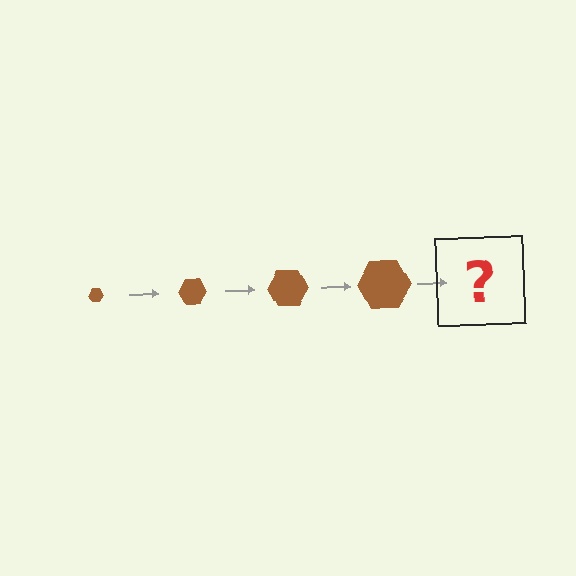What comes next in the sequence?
The next element should be a brown hexagon, larger than the previous one.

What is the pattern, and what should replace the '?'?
The pattern is that the hexagon gets progressively larger each step. The '?' should be a brown hexagon, larger than the previous one.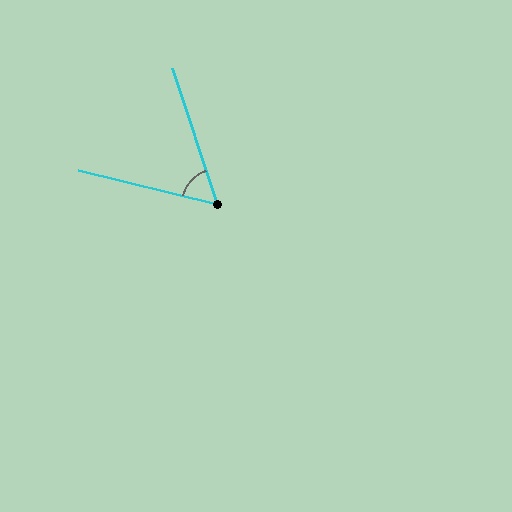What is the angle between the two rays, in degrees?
Approximately 58 degrees.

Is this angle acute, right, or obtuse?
It is acute.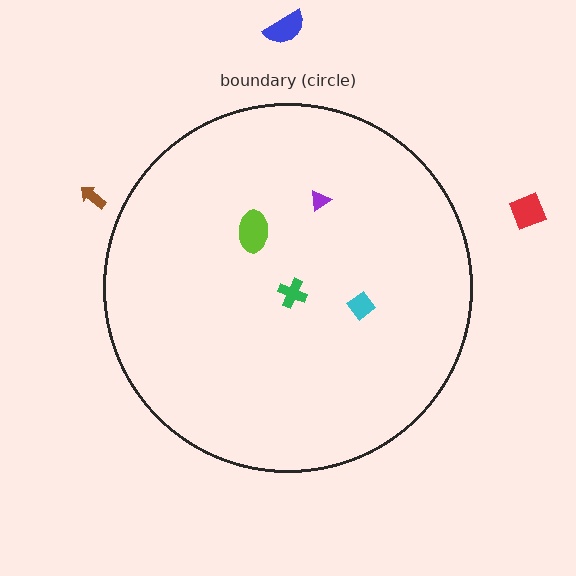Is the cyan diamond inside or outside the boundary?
Inside.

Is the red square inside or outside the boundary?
Outside.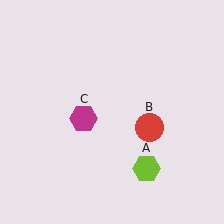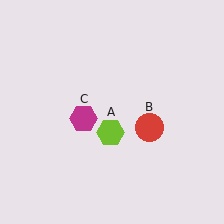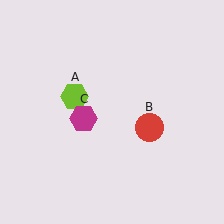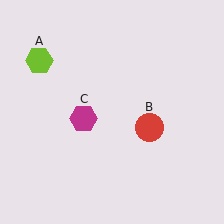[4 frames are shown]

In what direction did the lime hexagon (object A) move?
The lime hexagon (object A) moved up and to the left.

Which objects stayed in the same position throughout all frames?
Red circle (object B) and magenta hexagon (object C) remained stationary.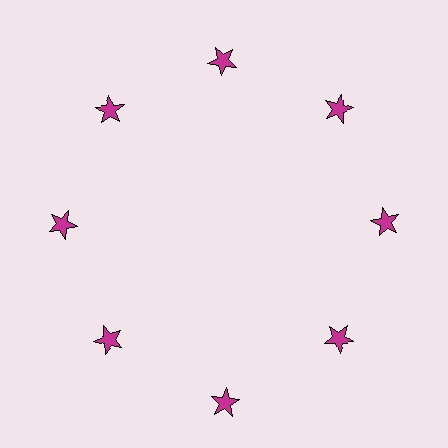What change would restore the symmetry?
The symmetry would be restored by moving it inward, back onto the ring so that all 8 stars sit at equal angles and equal distance from the center.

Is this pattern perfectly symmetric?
No. The 8 magenta stars are arranged in a ring, but one element near the 6 o'clock position is pushed outward from the center, breaking the 8-fold rotational symmetry.